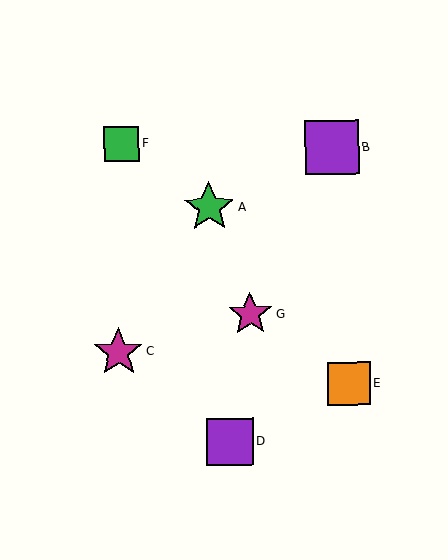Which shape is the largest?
The purple square (labeled B) is the largest.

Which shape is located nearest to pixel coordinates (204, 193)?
The green star (labeled A) at (209, 207) is nearest to that location.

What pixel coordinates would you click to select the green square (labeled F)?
Click at (122, 144) to select the green square F.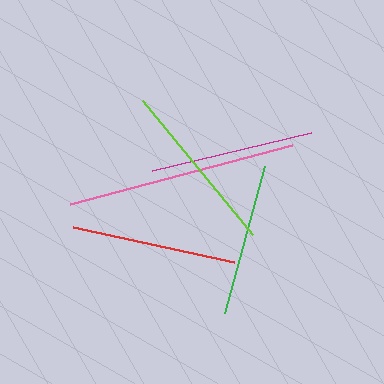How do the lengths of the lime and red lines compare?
The lime and red lines are approximately the same length.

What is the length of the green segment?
The green segment is approximately 152 pixels long.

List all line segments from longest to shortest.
From longest to shortest: pink, lime, red, magenta, green.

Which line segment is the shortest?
The green line is the shortest at approximately 152 pixels.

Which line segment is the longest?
The pink line is the longest at approximately 230 pixels.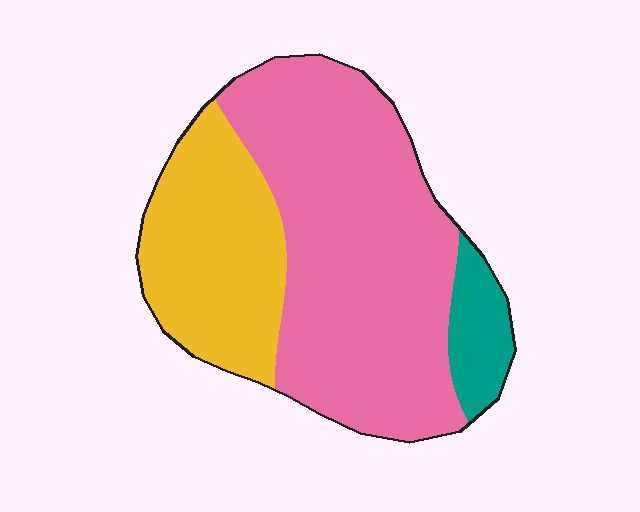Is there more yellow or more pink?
Pink.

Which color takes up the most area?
Pink, at roughly 60%.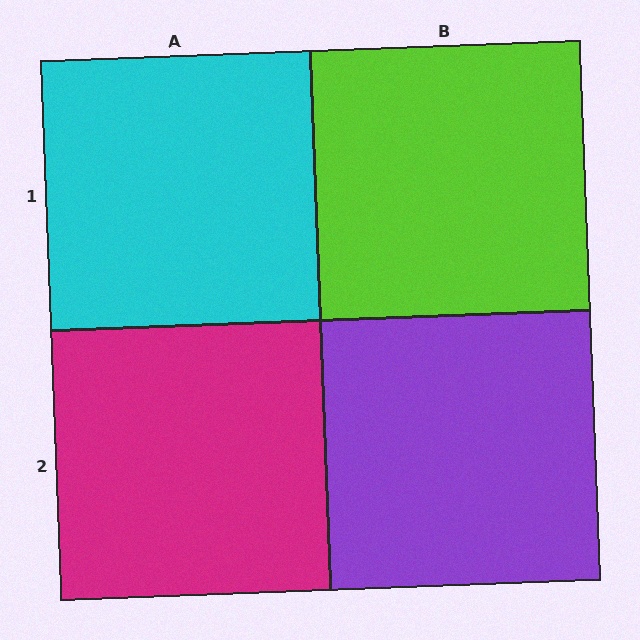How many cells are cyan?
1 cell is cyan.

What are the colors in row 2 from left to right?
Magenta, purple.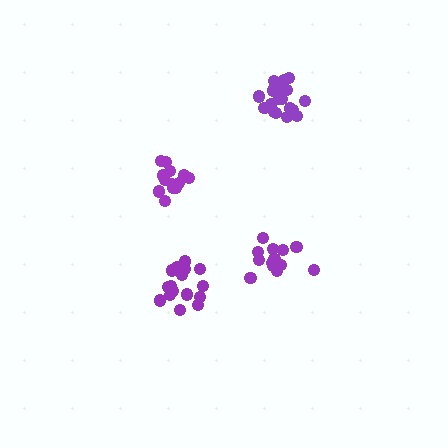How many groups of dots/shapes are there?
There are 4 groups.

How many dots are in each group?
Group 1: 18 dots, Group 2: 14 dots, Group 3: 15 dots, Group 4: 20 dots (67 total).